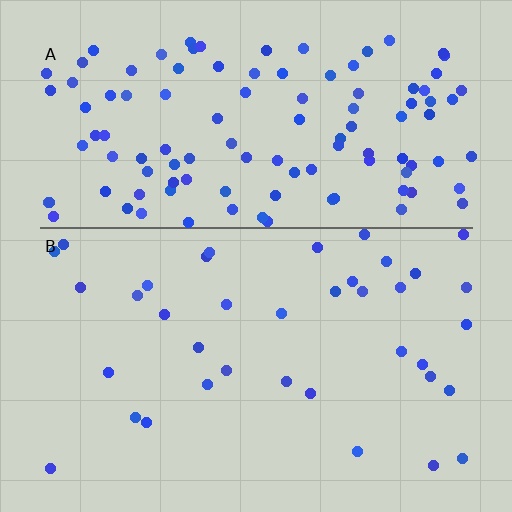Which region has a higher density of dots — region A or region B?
A (the top).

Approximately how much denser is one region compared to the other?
Approximately 3.1× — region A over region B.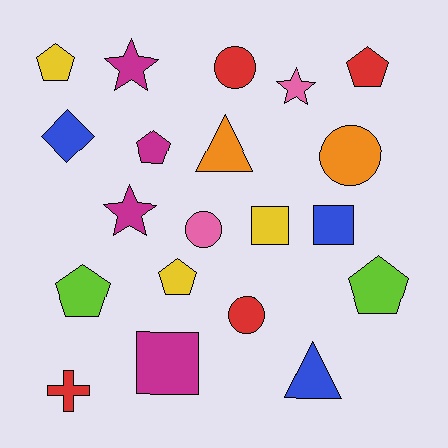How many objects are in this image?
There are 20 objects.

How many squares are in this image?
There are 3 squares.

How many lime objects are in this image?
There are 2 lime objects.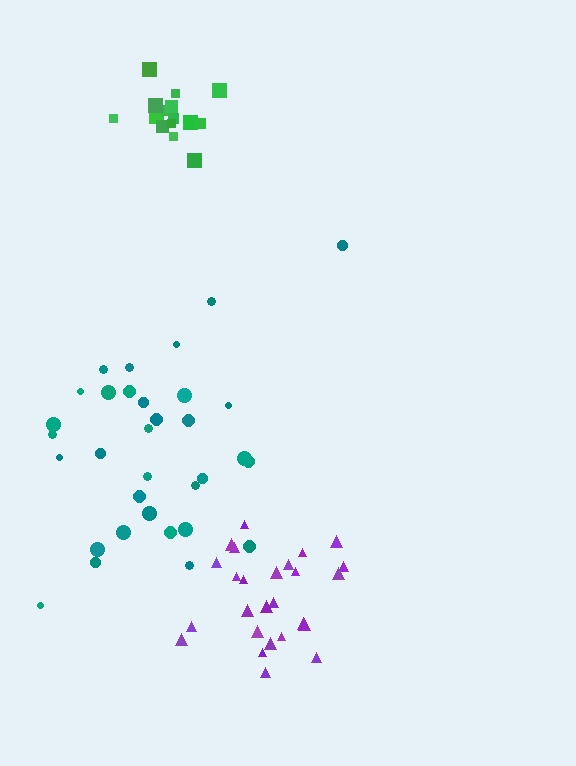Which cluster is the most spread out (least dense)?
Teal.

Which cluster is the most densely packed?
Green.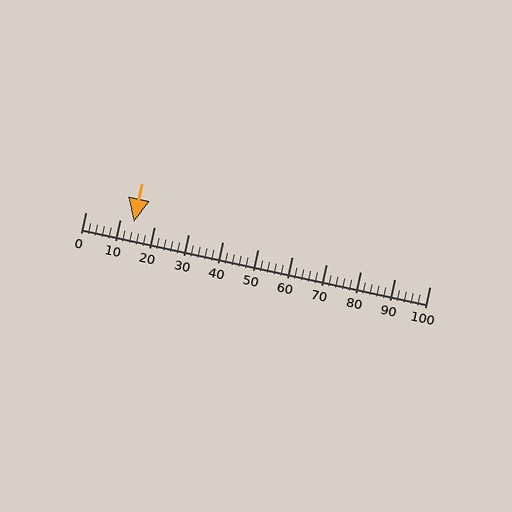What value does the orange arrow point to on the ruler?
The orange arrow points to approximately 14.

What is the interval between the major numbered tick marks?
The major tick marks are spaced 10 units apart.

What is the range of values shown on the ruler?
The ruler shows values from 0 to 100.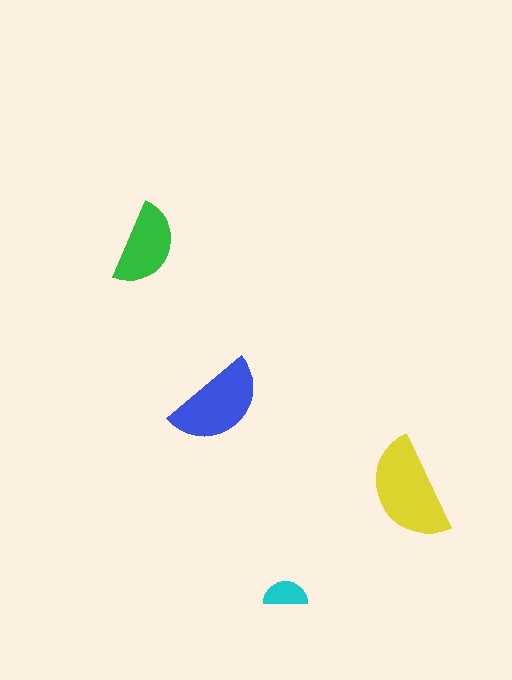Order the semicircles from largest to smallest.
the yellow one, the blue one, the green one, the cyan one.